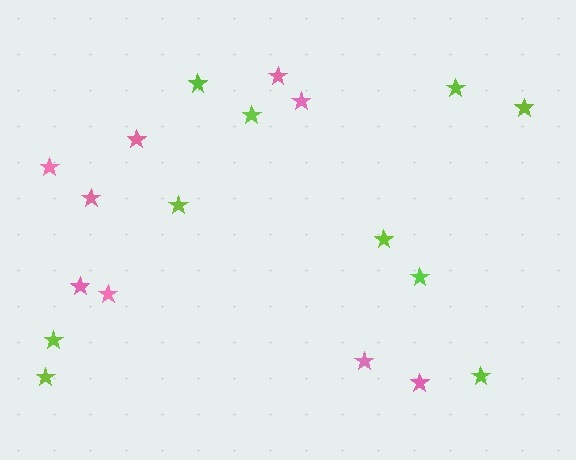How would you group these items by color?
There are 2 groups: one group of pink stars (9) and one group of lime stars (10).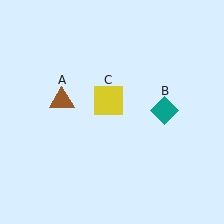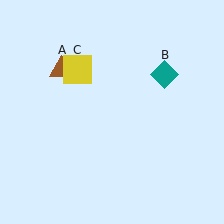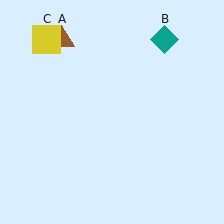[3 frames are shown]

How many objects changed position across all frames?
3 objects changed position: brown triangle (object A), teal diamond (object B), yellow square (object C).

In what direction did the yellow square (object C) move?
The yellow square (object C) moved up and to the left.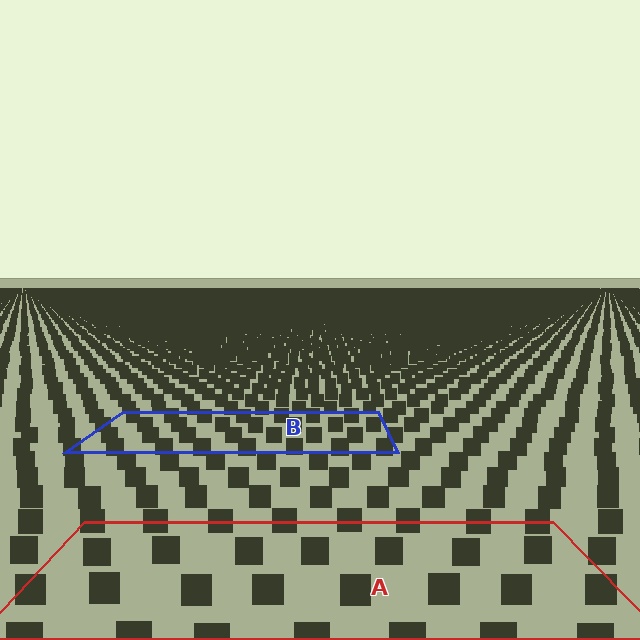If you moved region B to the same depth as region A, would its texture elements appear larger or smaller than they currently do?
They would appear larger. At a closer depth, the same texture elements are projected at a bigger on-screen size.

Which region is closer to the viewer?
Region A is closer. The texture elements there are larger and more spread out.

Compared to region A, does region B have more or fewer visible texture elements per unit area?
Region B has more texture elements per unit area — they are packed more densely because it is farther away.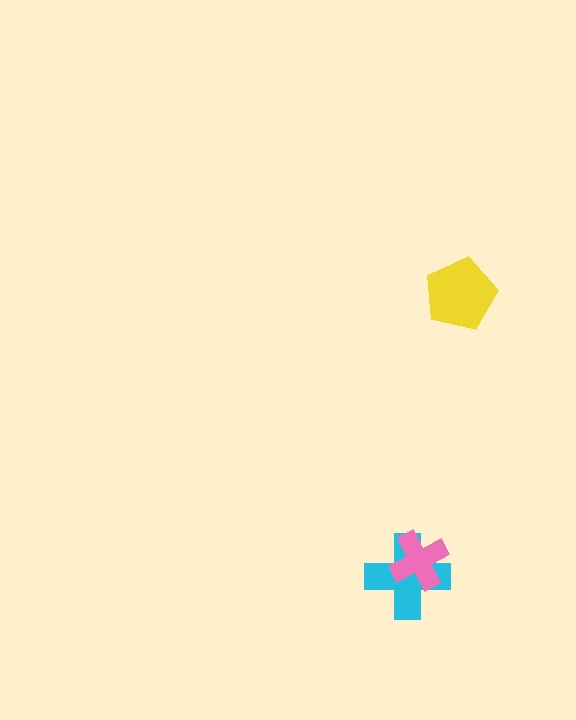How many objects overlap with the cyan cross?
1 object overlaps with the cyan cross.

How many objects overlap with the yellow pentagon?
0 objects overlap with the yellow pentagon.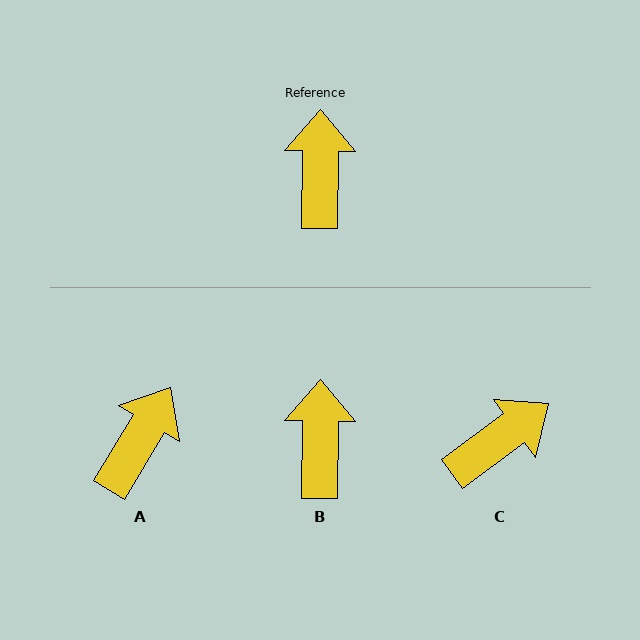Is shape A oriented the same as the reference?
No, it is off by about 30 degrees.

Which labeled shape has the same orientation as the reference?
B.